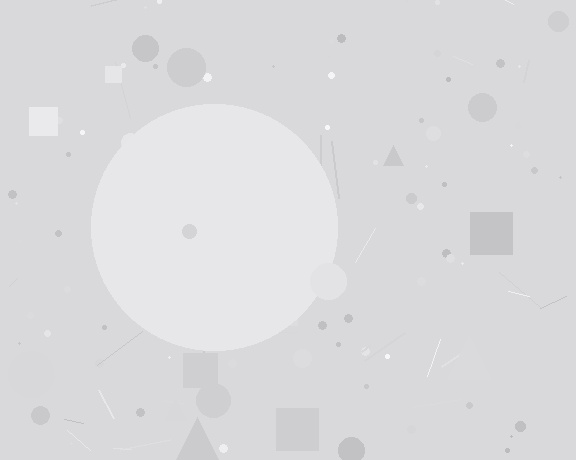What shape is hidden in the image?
A circle is hidden in the image.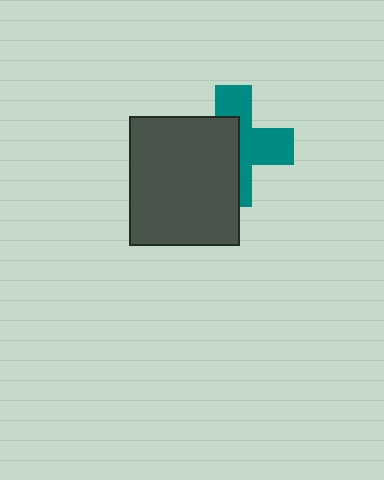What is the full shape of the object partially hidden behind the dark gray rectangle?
The partially hidden object is a teal cross.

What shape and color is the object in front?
The object in front is a dark gray rectangle.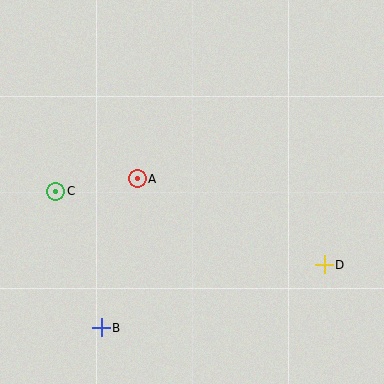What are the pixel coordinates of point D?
Point D is at (324, 265).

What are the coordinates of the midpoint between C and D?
The midpoint between C and D is at (190, 228).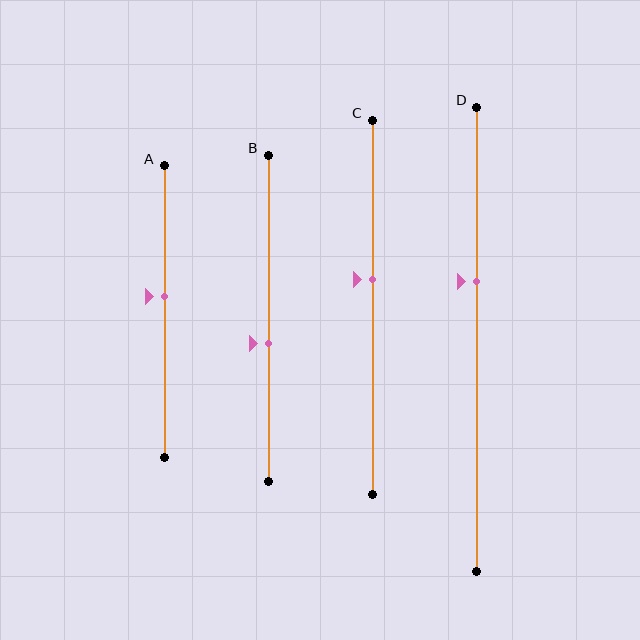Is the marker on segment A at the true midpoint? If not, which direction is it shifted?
No, the marker on segment A is shifted upward by about 5% of the segment length.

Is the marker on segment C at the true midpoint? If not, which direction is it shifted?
No, the marker on segment C is shifted upward by about 7% of the segment length.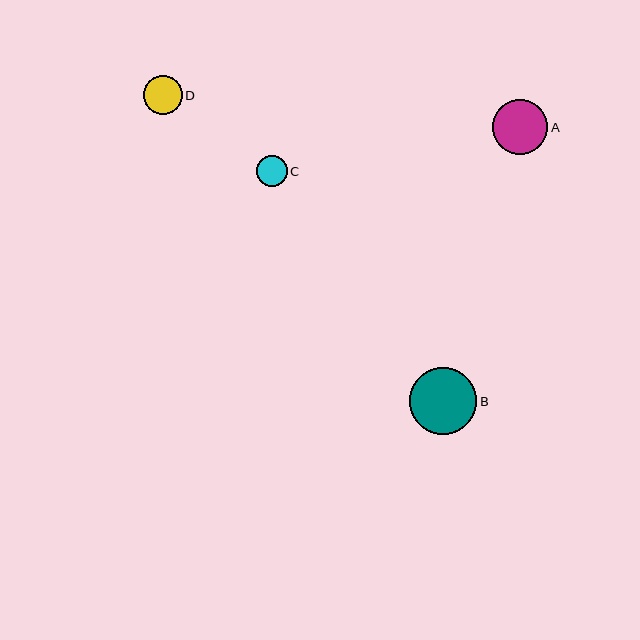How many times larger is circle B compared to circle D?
Circle B is approximately 1.7 times the size of circle D.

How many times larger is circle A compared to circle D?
Circle A is approximately 1.4 times the size of circle D.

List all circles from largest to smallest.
From largest to smallest: B, A, D, C.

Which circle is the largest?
Circle B is the largest with a size of approximately 67 pixels.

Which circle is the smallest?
Circle C is the smallest with a size of approximately 31 pixels.